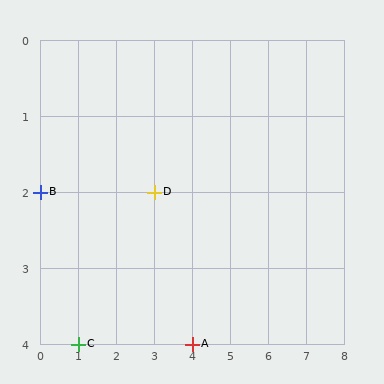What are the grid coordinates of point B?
Point B is at grid coordinates (0, 2).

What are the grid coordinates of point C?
Point C is at grid coordinates (1, 4).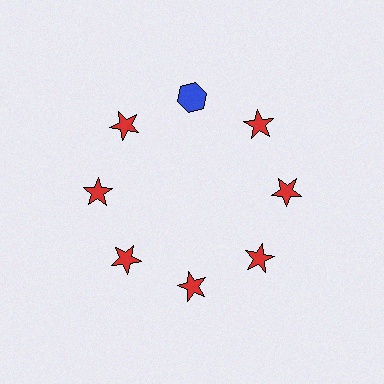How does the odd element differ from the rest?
It differs in both color (blue instead of red) and shape (hexagon instead of star).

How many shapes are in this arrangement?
There are 8 shapes arranged in a ring pattern.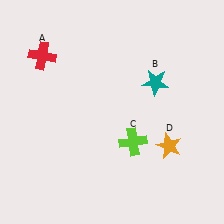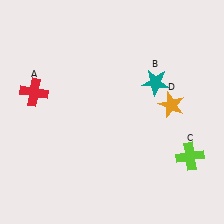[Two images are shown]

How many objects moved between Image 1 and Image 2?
3 objects moved between the two images.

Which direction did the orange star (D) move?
The orange star (D) moved up.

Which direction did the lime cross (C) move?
The lime cross (C) moved right.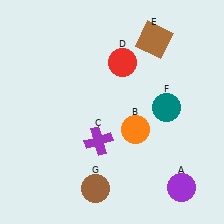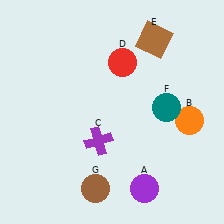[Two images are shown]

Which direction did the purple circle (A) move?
The purple circle (A) moved left.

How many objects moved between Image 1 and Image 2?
2 objects moved between the two images.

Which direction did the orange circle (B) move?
The orange circle (B) moved right.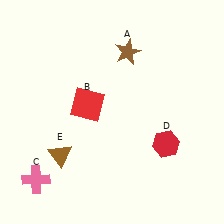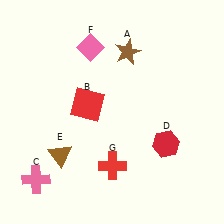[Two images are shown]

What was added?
A pink diamond (F), a red cross (G) were added in Image 2.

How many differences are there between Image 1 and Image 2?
There are 2 differences between the two images.